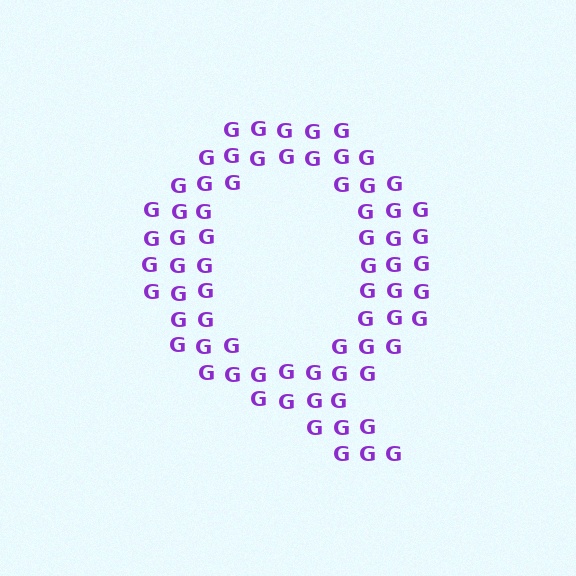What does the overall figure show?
The overall figure shows the letter Q.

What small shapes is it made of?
It is made of small letter G's.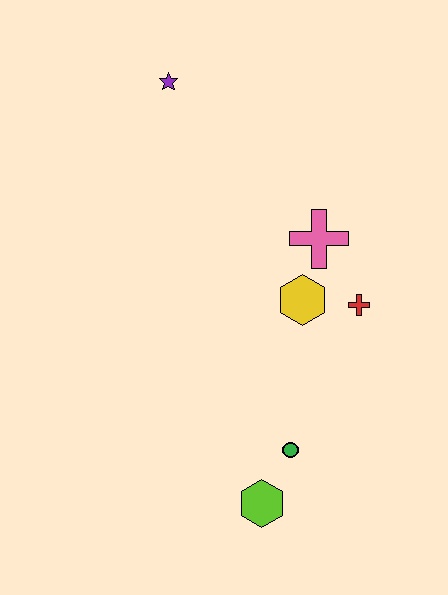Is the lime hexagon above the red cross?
No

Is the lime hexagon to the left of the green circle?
Yes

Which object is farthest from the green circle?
The purple star is farthest from the green circle.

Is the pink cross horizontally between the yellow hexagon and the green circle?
No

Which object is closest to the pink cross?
The yellow hexagon is closest to the pink cross.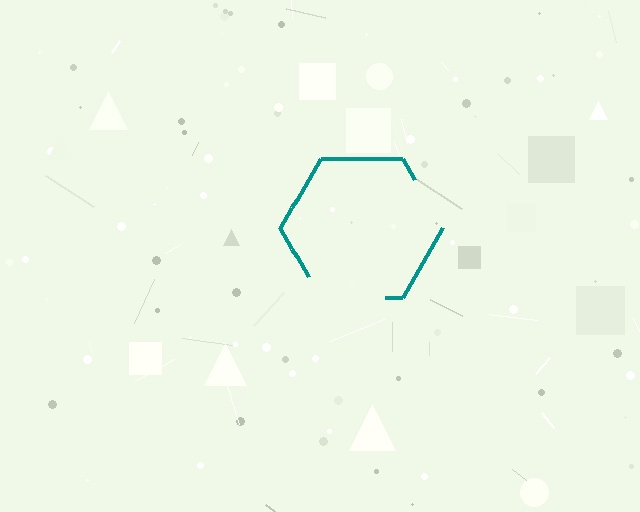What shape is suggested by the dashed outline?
The dashed outline suggests a hexagon.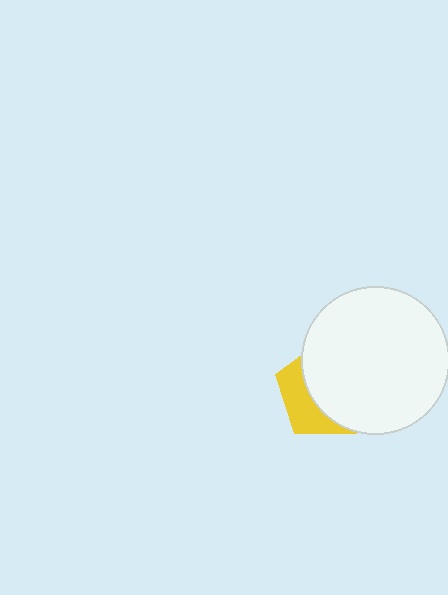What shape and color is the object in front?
The object in front is a white circle.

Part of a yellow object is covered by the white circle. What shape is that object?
It is a pentagon.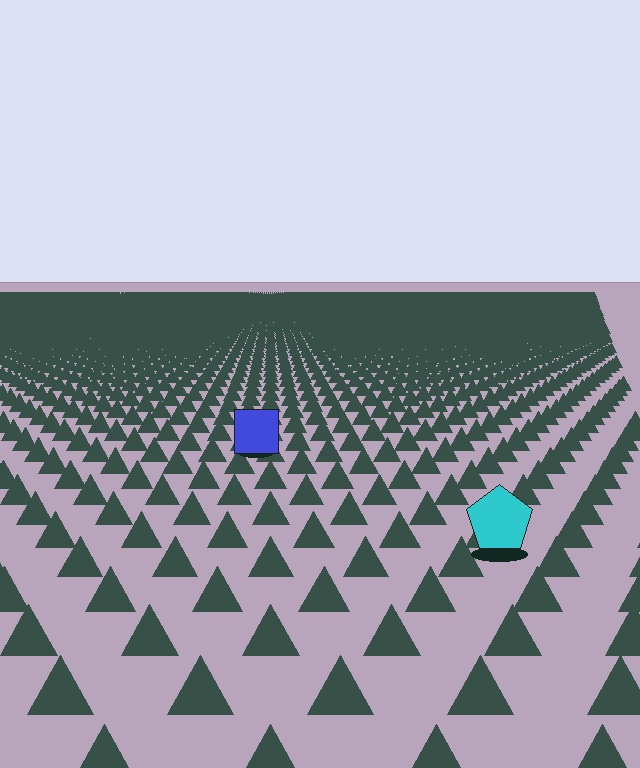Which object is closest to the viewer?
The cyan pentagon is closest. The texture marks near it are larger and more spread out.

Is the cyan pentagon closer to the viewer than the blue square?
Yes. The cyan pentagon is closer — you can tell from the texture gradient: the ground texture is coarser near it.